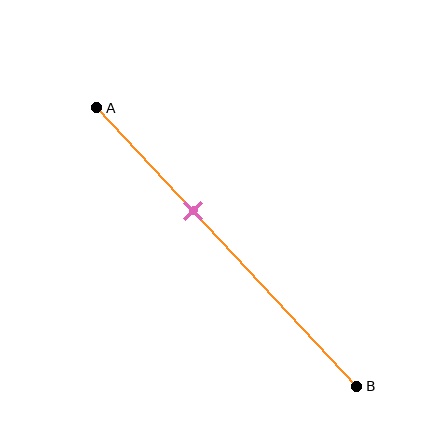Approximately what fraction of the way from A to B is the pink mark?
The pink mark is approximately 35% of the way from A to B.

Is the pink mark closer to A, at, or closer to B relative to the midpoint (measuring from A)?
The pink mark is closer to point A than the midpoint of segment AB.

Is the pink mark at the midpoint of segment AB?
No, the mark is at about 35% from A, not at the 50% midpoint.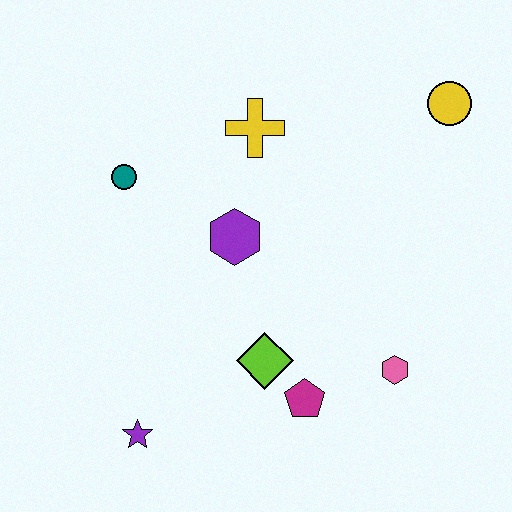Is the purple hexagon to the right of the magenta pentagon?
No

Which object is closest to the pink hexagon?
The magenta pentagon is closest to the pink hexagon.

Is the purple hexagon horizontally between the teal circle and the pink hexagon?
Yes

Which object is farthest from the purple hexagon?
The yellow circle is farthest from the purple hexagon.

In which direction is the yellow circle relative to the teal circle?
The yellow circle is to the right of the teal circle.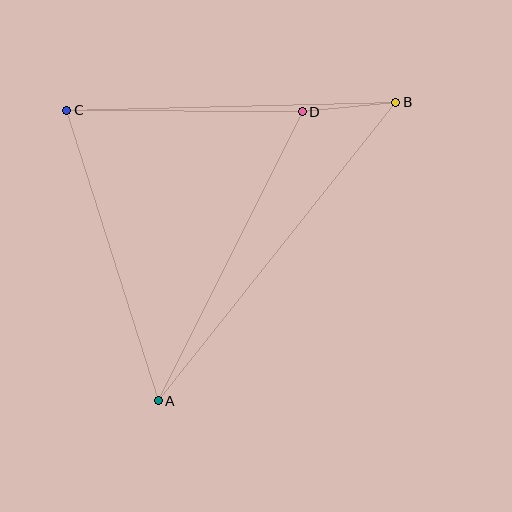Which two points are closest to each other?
Points B and D are closest to each other.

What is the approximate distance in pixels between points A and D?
The distance between A and D is approximately 323 pixels.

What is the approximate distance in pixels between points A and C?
The distance between A and C is approximately 304 pixels.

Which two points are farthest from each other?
Points A and B are farthest from each other.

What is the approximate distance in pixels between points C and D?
The distance between C and D is approximately 236 pixels.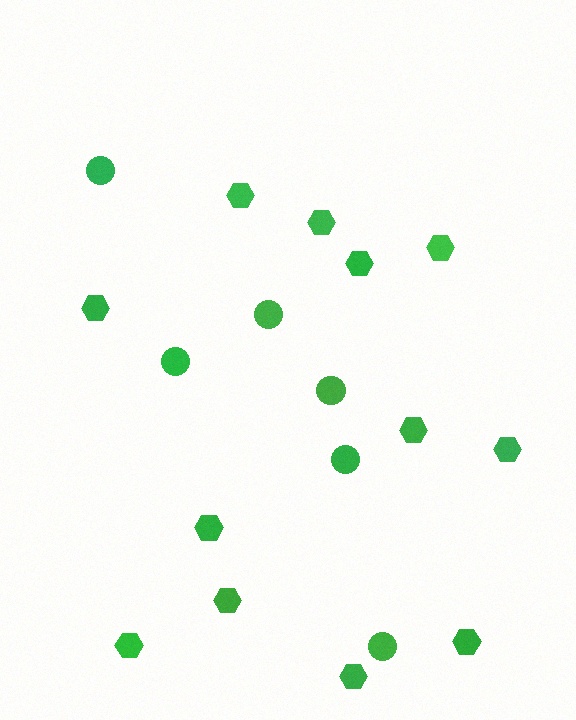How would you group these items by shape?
There are 2 groups: one group of hexagons (12) and one group of circles (6).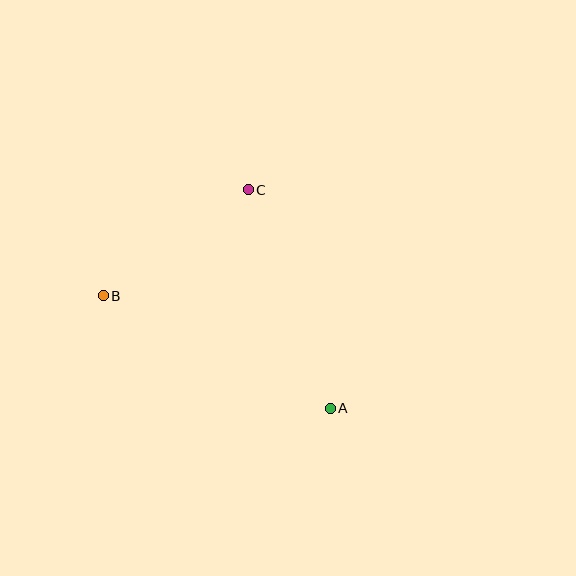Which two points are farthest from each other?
Points A and B are farthest from each other.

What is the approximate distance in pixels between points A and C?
The distance between A and C is approximately 233 pixels.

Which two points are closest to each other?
Points B and C are closest to each other.